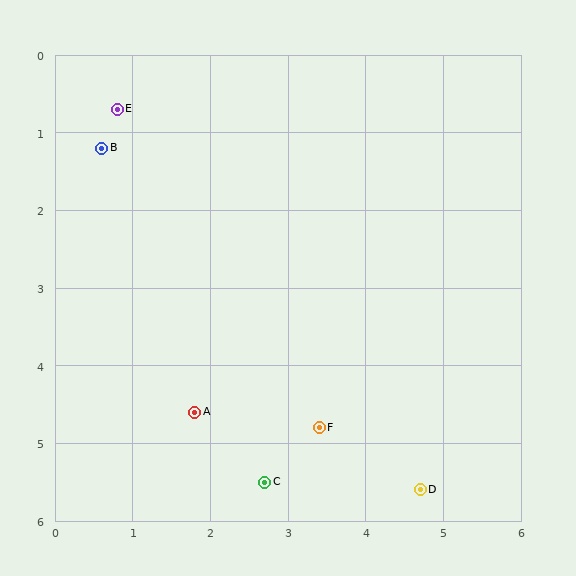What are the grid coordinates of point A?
Point A is at approximately (1.8, 4.6).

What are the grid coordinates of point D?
Point D is at approximately (4.7, 5.6).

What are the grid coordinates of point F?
Point F is at approximately (3.4, 4.8).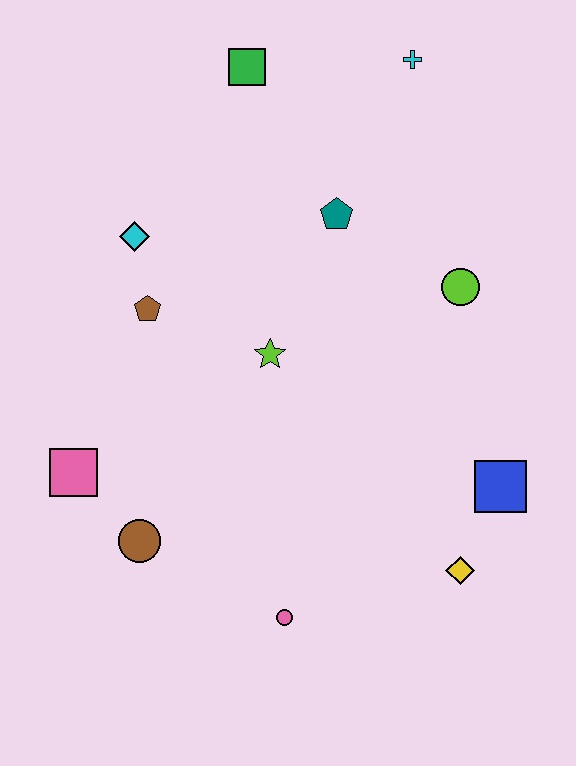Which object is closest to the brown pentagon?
The cyan diamond is closest to the brown pentagon.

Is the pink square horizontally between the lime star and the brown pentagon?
No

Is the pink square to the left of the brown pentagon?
Yes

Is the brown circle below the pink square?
Yes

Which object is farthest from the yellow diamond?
The green square is farthest from the yellow diamond.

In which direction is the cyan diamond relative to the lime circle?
The cyan diamond is to the left of the lime circle.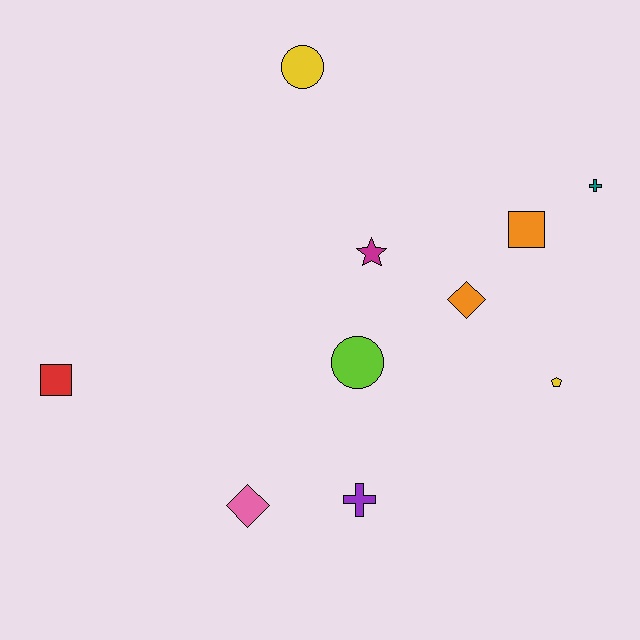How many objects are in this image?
There are 10 objects.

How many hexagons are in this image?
There are no hexagons.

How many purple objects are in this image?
There is 1 purple object.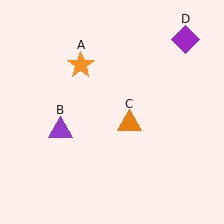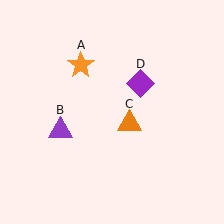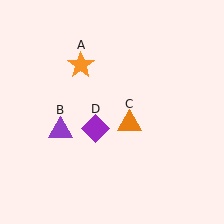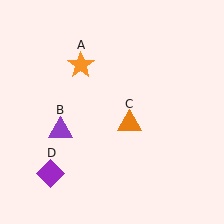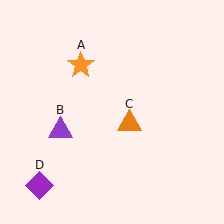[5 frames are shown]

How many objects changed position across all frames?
1 object changed position: purple diamond (object D).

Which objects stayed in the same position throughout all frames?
Orange star (object A) and purple triangle (object B) and orange triangle (object C) remained stationary.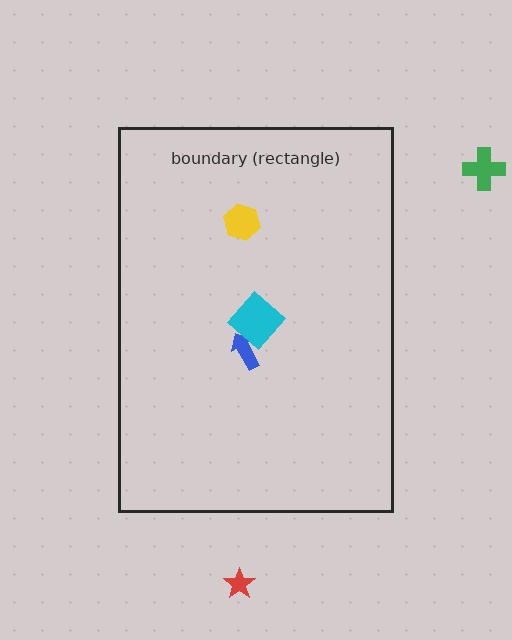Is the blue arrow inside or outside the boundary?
Inside.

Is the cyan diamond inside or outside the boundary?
Inside.